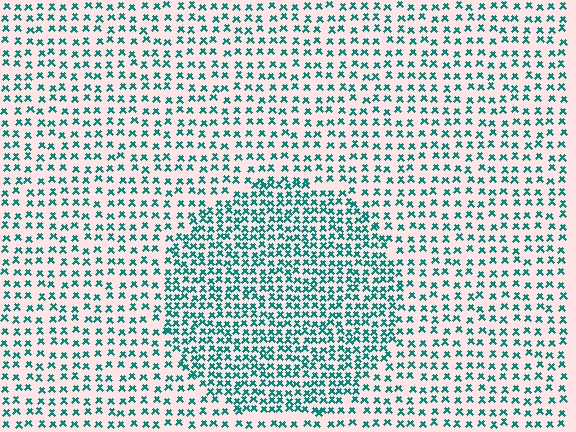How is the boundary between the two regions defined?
The boundary is defined by a change in element density (approximately 1.8x ratio). All elements are the same color, size, and shape.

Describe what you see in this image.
The image contains small teal elements arranged at two different densities. A circle-shaped region is visible where the elements are more densely packed than the surrounding area.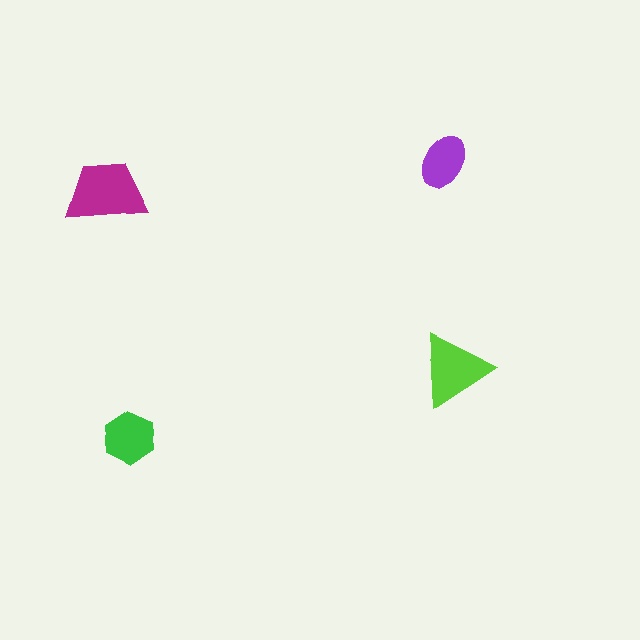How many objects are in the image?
There are 4 objects in the image.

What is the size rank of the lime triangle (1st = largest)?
2nd.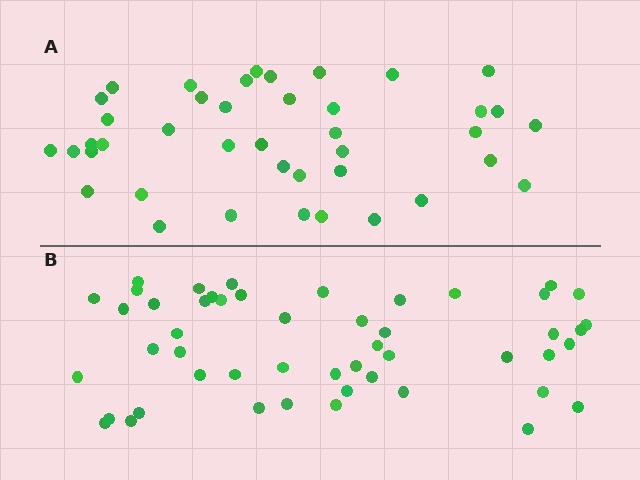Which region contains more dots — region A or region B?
Region B (the bottom region) has more dots.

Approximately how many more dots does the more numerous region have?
Region B has roughly 8 or so more dots than region A.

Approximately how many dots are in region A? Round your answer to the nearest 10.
About 40 dots. (The exact count is 41, which rounds to 40.)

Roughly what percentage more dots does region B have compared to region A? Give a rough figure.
About 20% more.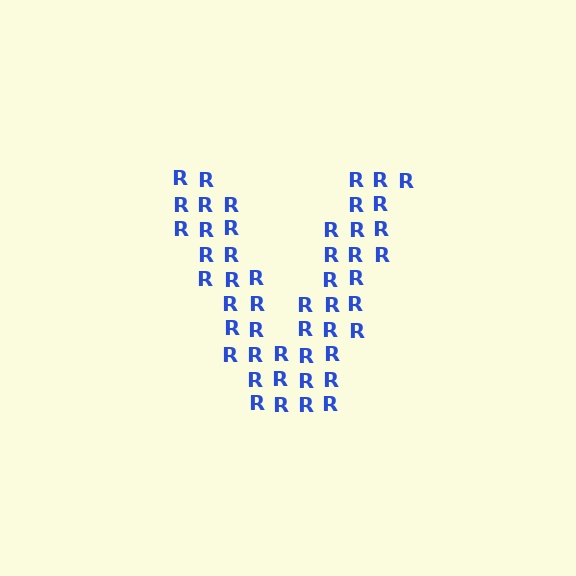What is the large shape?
The large shape is the letter V.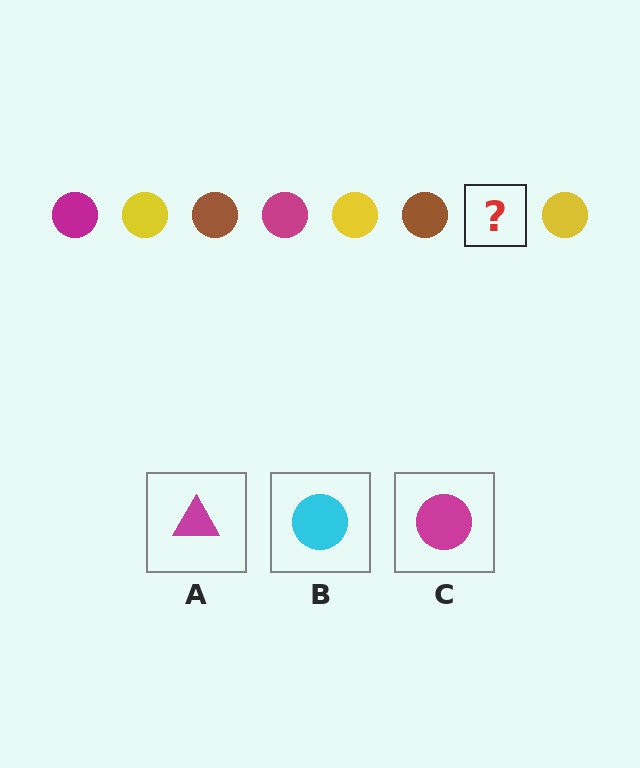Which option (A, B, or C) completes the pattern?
C.